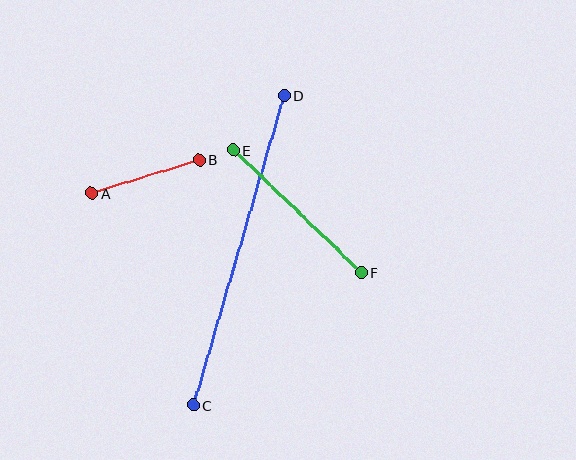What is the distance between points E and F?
The distance is approximately 177 pixels.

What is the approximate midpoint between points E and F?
The midpoint is at approximately (297, 211) pixels.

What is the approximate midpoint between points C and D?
The midpoint is at approximately (239, 250) pixels.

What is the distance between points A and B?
The distance is approximately 112 pixels.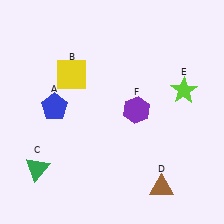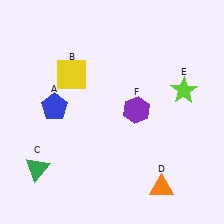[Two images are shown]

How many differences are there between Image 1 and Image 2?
There is 1 difference between the two images.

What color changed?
The triangle (D) changed from brown in Image 1 to orange in Image 2.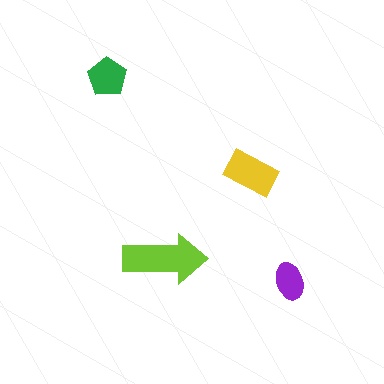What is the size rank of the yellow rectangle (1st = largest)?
2nd.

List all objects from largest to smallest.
The lime arrow, the yellow rectangle, the green pentagon, the purple ellipse.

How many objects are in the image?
There are 4 objects in the image.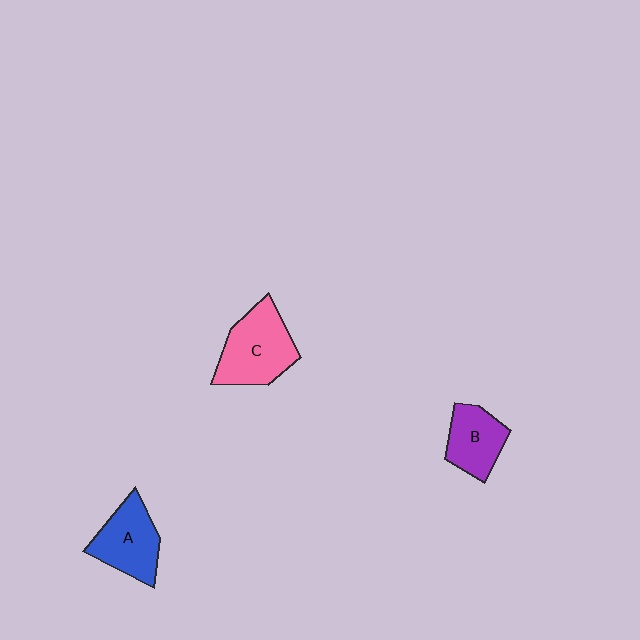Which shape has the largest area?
Shape C (pink).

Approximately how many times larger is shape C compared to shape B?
Approximately 1.4 times.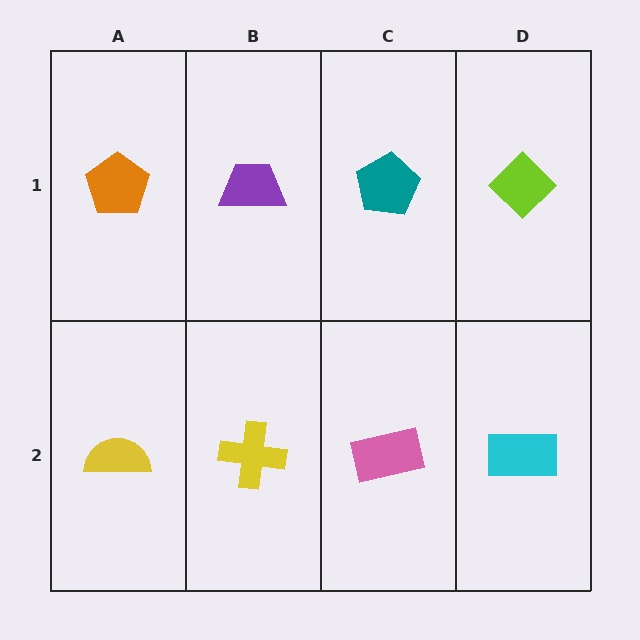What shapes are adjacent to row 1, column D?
A cyan rectangle (row 2, column D), a teal pentagon (row 1, column C).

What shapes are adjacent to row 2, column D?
A lime diamond (row 1, column D), a pink rectangle (row 2, column C).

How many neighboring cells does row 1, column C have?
3.